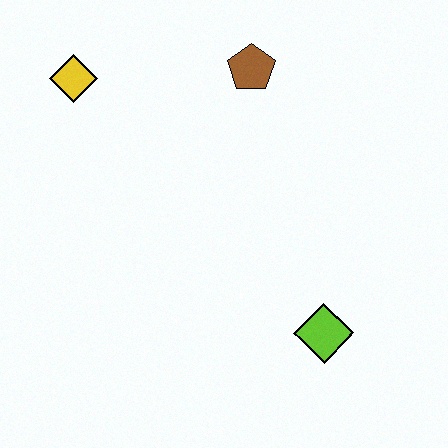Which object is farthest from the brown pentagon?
The lime diamond is farthest from the brown pentagon.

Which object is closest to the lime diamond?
The brown pentagon is closest to the lime diamond.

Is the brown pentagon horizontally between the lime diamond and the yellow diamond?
Yes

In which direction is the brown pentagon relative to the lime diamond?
The brown pentagon is above the lime diamond.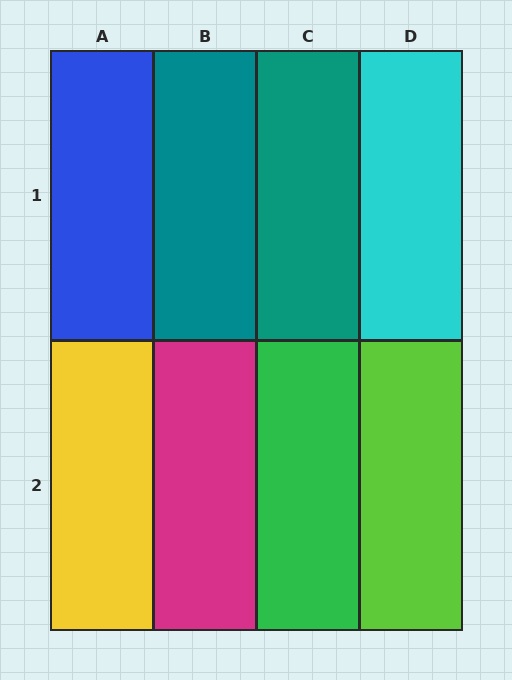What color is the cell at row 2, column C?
Green.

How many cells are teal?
2 cells are teal.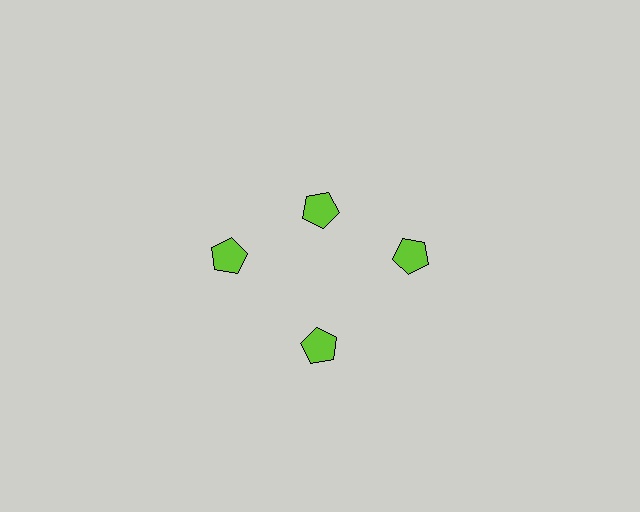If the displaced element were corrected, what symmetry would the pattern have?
It would have 4-fold rotational symmetry — the pattern would map onto itself every 90 degrees.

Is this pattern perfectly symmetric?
No. The 4 lime pentagons are arranged in a ring, but one element near the 12 o'clock position is pulled inward toward the center, breaking the 4-fold rotational symmetry.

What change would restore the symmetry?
The symmetry would be restored by moving it outward, back onto the ring so that all 4 pentagons sit at equal angles and equal distance from the center.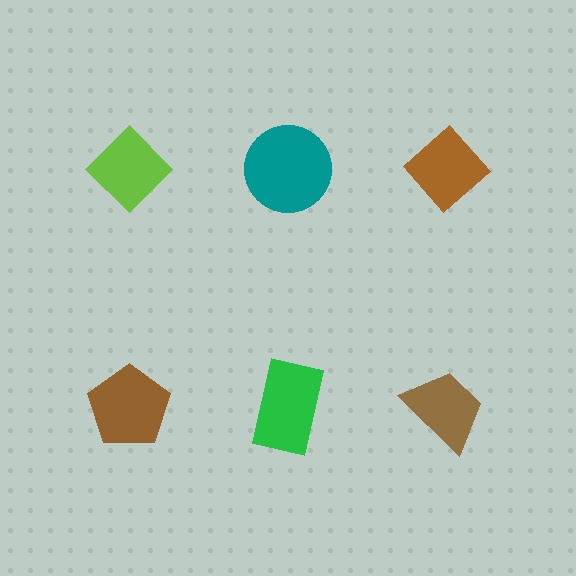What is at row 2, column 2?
A green rectangle.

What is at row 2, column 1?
A brown pentagon.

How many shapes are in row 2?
3 shapes.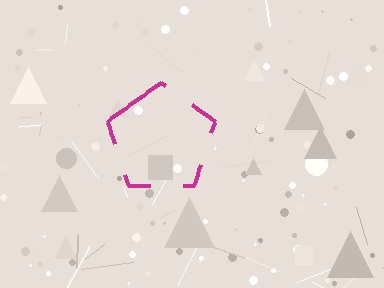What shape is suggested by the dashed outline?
The dashed outline suggests a pentagon.